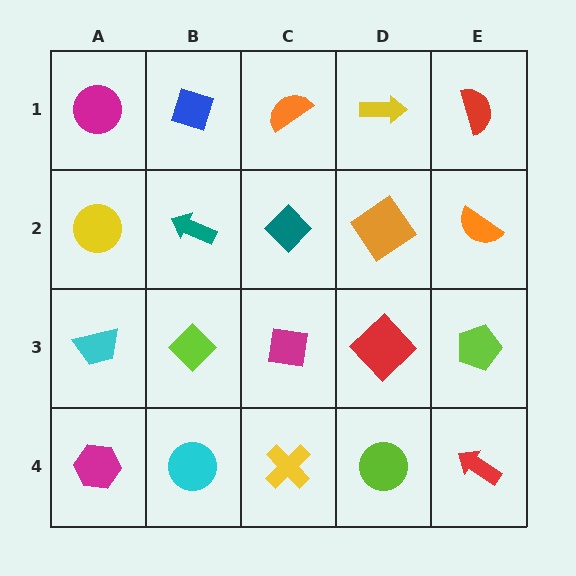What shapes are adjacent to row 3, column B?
A teal arrow (row 2, column B), a cyan circle (row 4, column B), a cyan trapezoid (row 3, column A), a magenta square (row 3, column C).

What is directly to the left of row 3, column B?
A cyan trapezoid.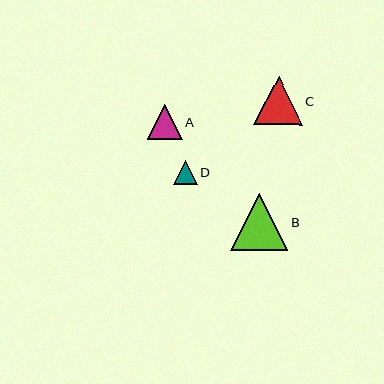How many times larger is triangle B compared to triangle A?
Triangle B is approximately 1.6 times the size of triangle A.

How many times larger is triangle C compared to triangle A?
Triangle C is approximately 1.4 times the size of triangle A.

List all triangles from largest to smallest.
From largest to smallest: B, C, A, D.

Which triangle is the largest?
Triangle B is the largest with a size of approximately 57 pixels.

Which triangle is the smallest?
Triangle D is the smallest with a size of approximately 24 pixels.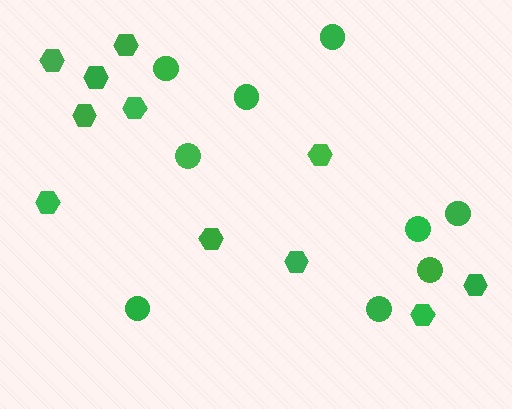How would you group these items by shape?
There are 2 groups: one group of hexagons (11) and one group of circles (9).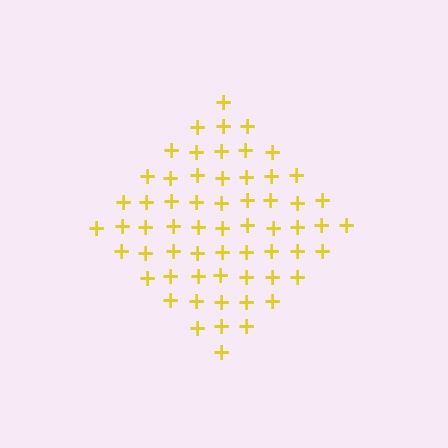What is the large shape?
The large shape is a diamond.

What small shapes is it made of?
It is made of small plus signs.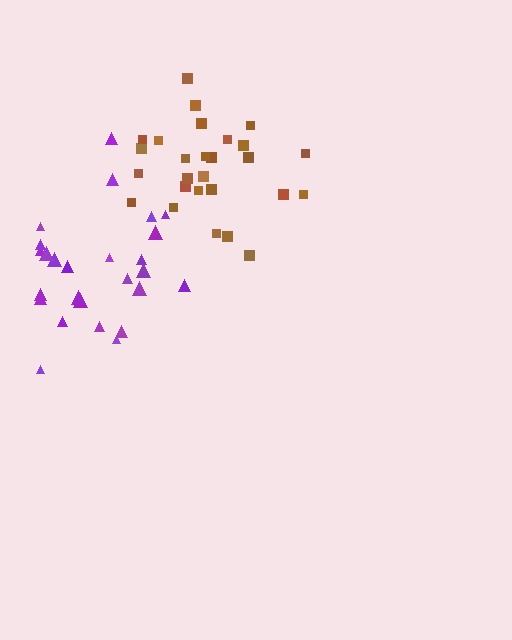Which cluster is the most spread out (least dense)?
Purple.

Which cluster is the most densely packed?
Brown.